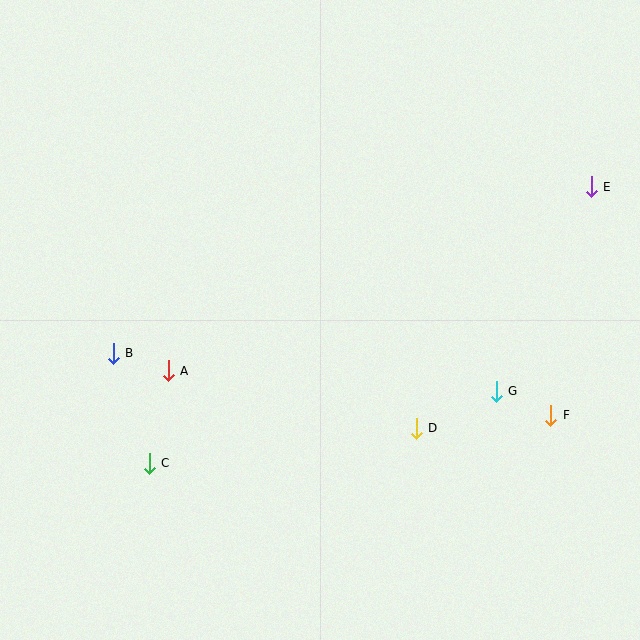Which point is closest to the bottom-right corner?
Point F is closest to the bottom-right corner.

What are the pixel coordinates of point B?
Point B is at (113, 353).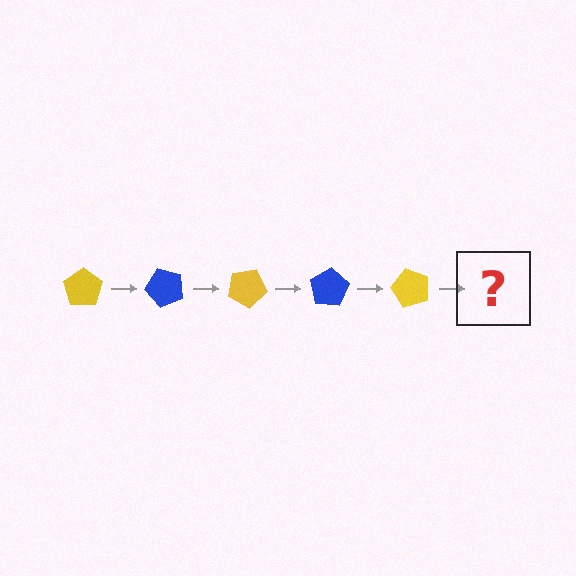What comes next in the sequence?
The next element should be a blue pentagon, rotated 250 degrees from the start.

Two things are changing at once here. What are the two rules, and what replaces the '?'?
The two rules are that it rotates 50 degrees each step and the color cycles through yellow and blue. The '?' should be a blue pentagon, rotated 250 degrees from the start.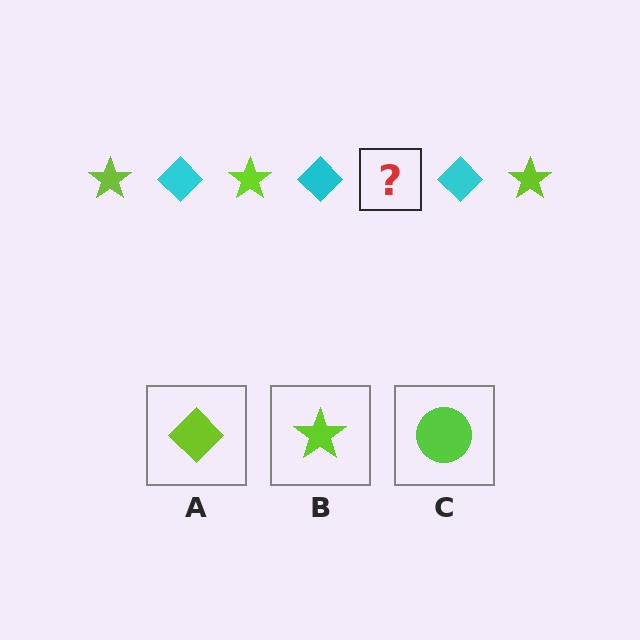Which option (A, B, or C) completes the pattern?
B.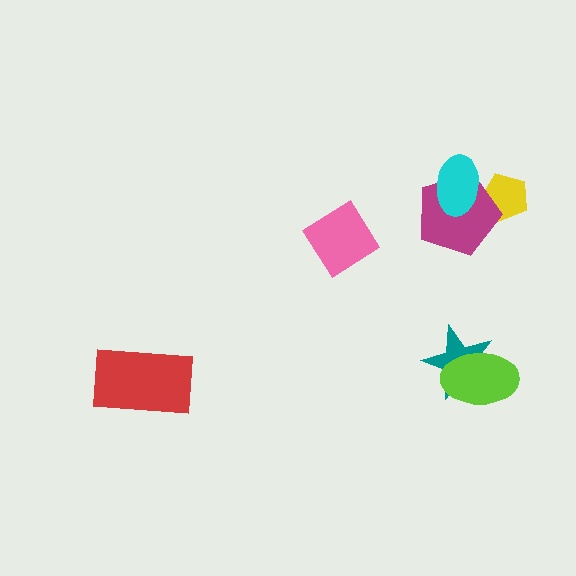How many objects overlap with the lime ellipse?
1 object overlaps with the lime ellipse.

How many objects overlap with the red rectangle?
0 objects overlap with the red rectangle.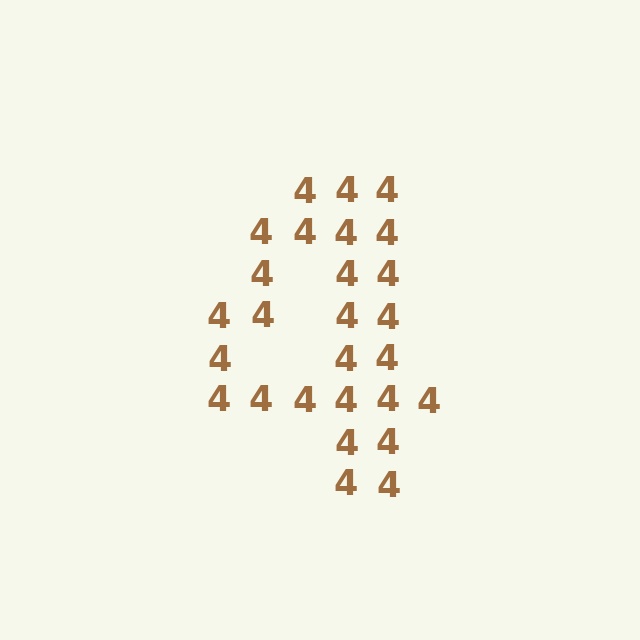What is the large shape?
The large shape is the digit 4.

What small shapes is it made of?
It is made of small digit 4's.